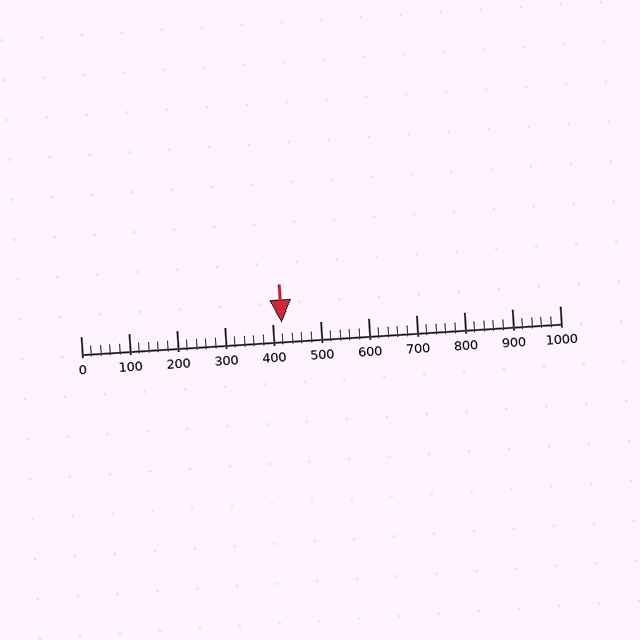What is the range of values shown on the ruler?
The ruler shows values from 0 to 1000.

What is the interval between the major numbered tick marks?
The major tick marks are spaced 100 units apart.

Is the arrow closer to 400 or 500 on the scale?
The arrow is closer to 400.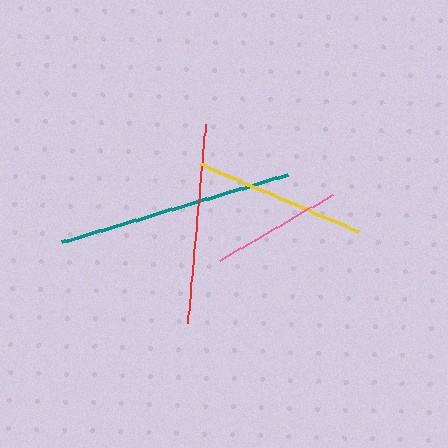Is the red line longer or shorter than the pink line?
The red line is longer than the pink line.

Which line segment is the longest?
The teal line is the longest at approximately 236 pixels.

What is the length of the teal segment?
The teal segment is approximately 236 pixels long.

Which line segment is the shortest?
The pink line is the shortest at approximately 131 pixels.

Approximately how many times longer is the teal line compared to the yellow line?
The teal line is approximately 1.4 times the length of the yellow line.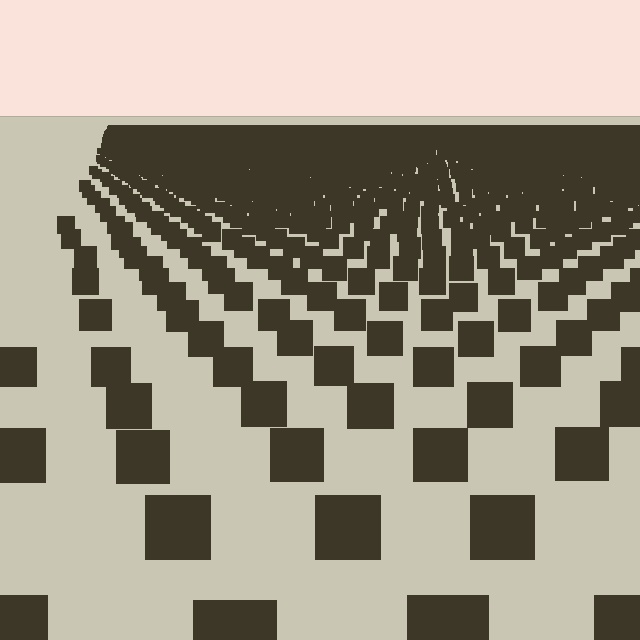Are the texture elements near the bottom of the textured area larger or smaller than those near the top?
Larger. Near the bottom, elements are closer to the viewer and appear at a bigger on-screen size.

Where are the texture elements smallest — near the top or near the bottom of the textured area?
Near the top.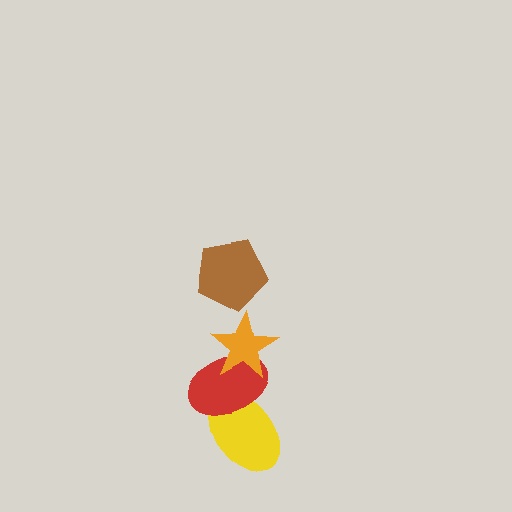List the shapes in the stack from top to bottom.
From top to bottom: the brown pentagon, the orange star, the red ellipse, the yellow ellipse.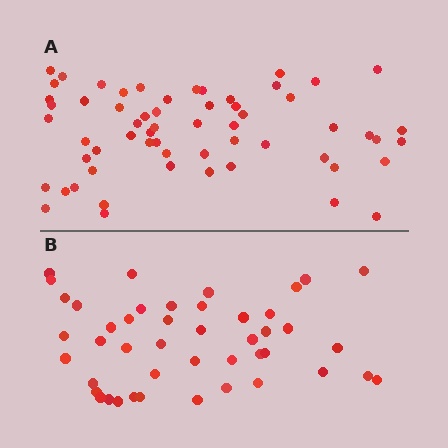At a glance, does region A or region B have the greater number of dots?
Region A (the top region) has more dots.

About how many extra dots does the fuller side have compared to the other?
Region A has approximately 15 more dots than region B.